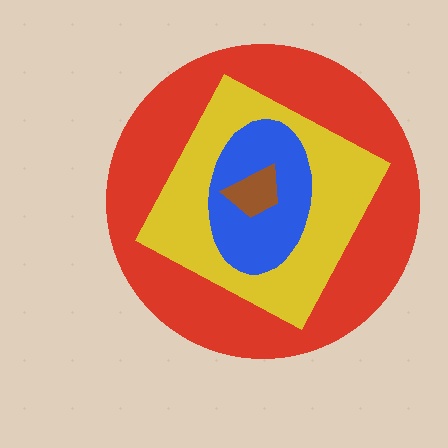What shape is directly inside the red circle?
The yellow square.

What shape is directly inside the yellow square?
The blue ellipse.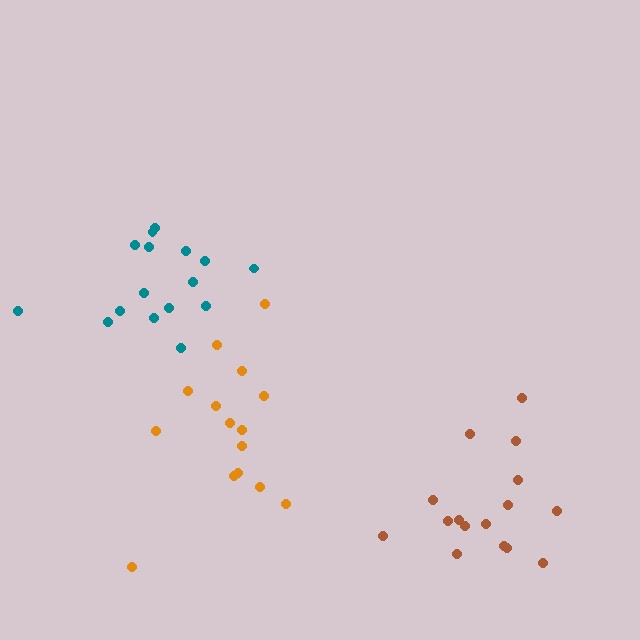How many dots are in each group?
Group 1: 15 dots, Group 2: 16 dots, Group 3: 16 dots (47 total).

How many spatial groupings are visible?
There are 3 spatial groupings.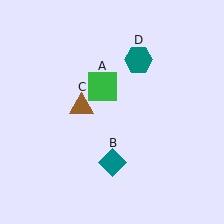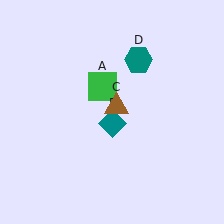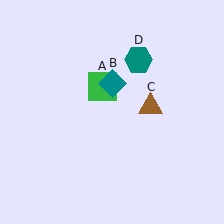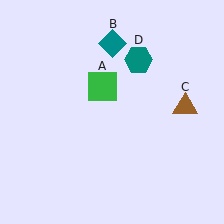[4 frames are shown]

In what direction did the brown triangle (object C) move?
The brown triangle (object C) moved right.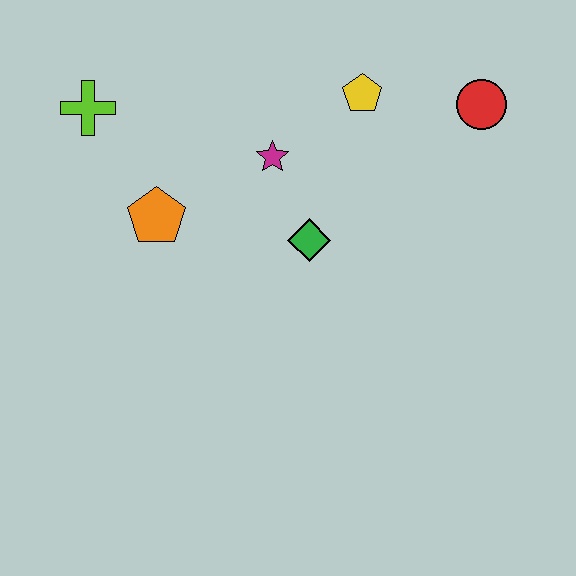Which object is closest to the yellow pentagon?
The magenta star is closest to the yellow pentagon.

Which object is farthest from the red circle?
The lime cross is farthest from the red circle.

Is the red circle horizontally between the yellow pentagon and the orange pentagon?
No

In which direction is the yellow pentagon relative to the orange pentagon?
The yellow pentagon is to the right of the orange pentagon.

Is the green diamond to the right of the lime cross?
Yes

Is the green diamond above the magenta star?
No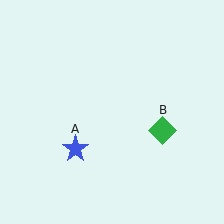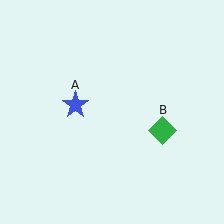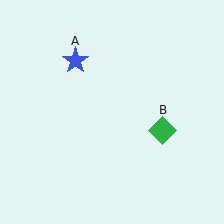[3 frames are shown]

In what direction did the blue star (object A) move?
The blue star (object A) moved up.